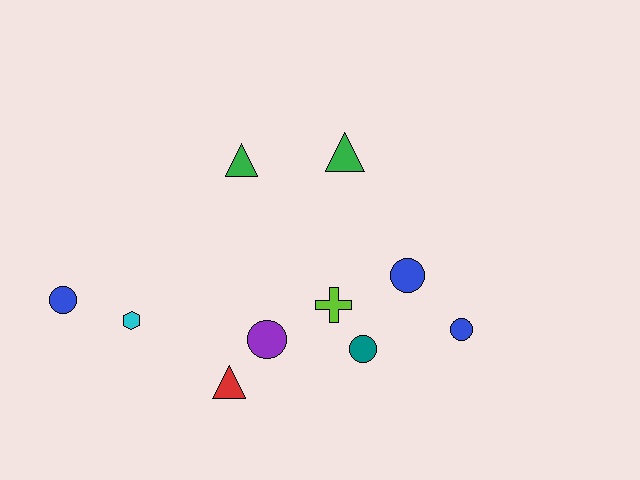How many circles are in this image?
There are 5 circles.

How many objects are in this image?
There are 10 objects.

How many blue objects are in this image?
There are 3 blue objects.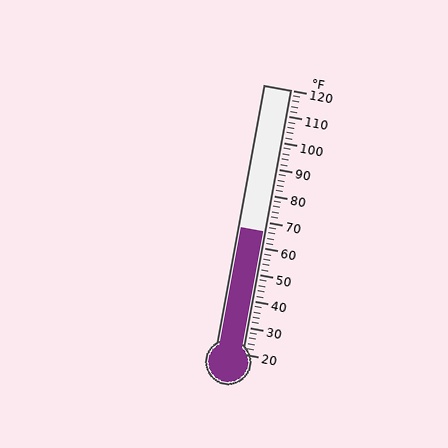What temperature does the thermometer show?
The thermometer shows approximately 66°F.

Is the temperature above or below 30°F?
The temperature is above 30°F.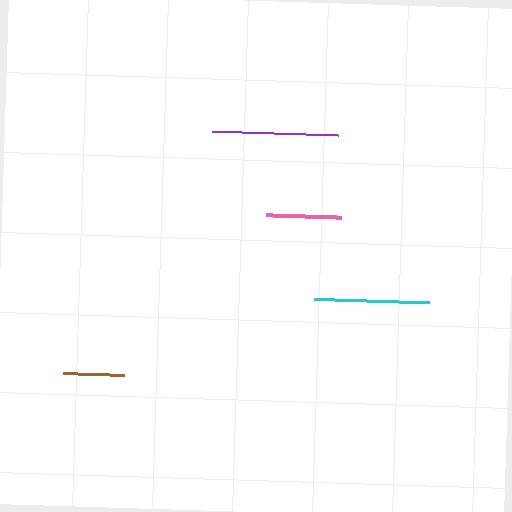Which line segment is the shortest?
The brown line is the shortest at approximately 61 pixels.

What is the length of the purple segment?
The purple segment is approximately 125 pixels long.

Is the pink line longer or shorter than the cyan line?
The cyan line is longer than the pink line.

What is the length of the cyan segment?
The cyan segment is approximately 115 pixels long.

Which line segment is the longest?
The purple line is the longest at approximately 125 pixels.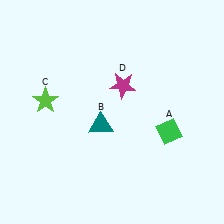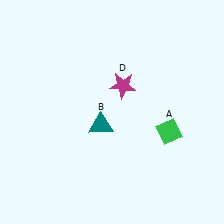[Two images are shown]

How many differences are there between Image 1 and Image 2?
There is 1 difference between the two images.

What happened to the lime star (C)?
The lime star (C) was removed in Image 2. It was in the top-left area of Image 1.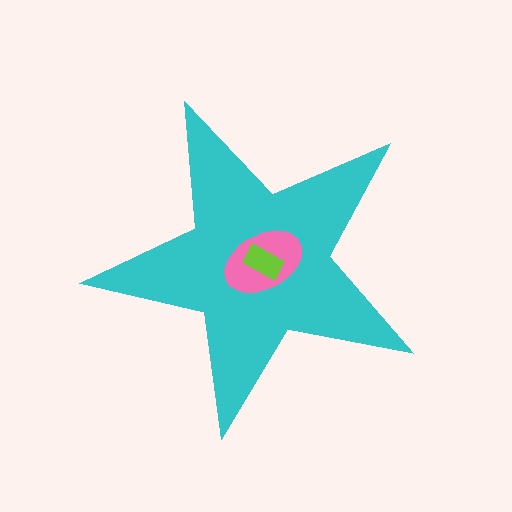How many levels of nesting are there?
3.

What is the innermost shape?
The lime rectangle.